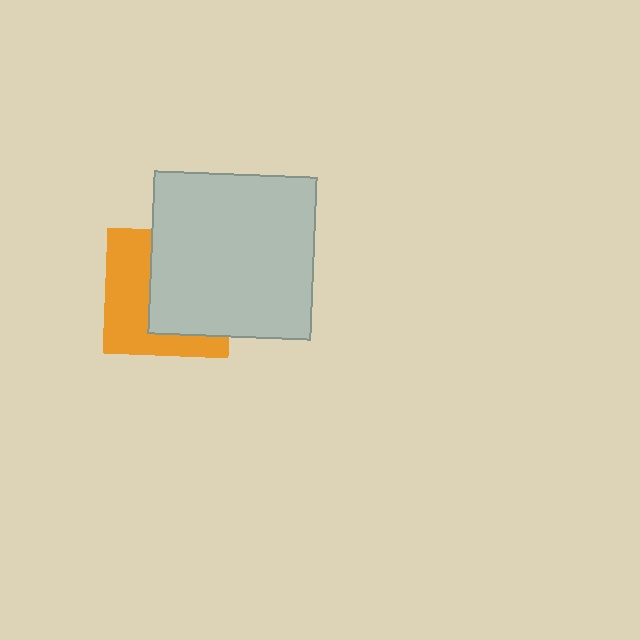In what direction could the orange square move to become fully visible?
The orange square could move left. That would shift it out from behind the light gray square entirely.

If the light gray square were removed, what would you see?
You would see the complete orange square.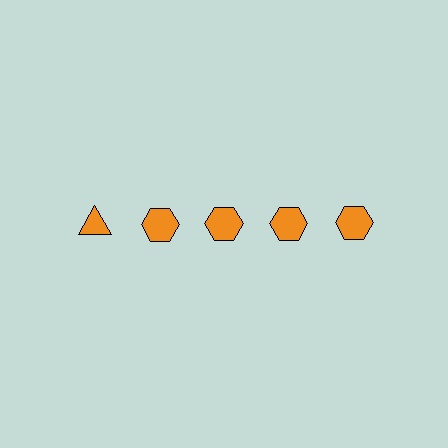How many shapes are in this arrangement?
There are 5 shapes arranged in a grid pattern.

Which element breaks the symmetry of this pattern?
The orange triangle in the top row, leftmost column breaks the symmetry. All other shapes are orange hexagons.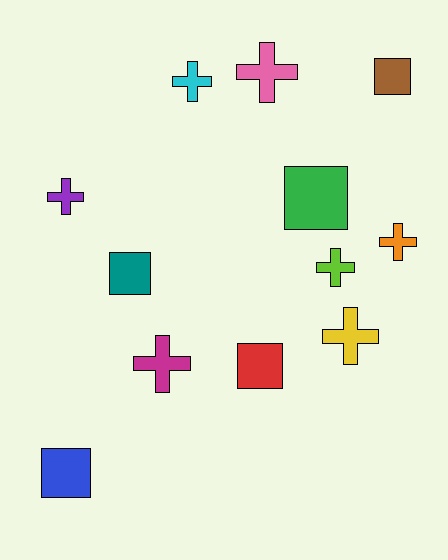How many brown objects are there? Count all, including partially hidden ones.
There is 1 brown object.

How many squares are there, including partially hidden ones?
There are 5 squares.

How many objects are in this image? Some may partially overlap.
There are 12 objects.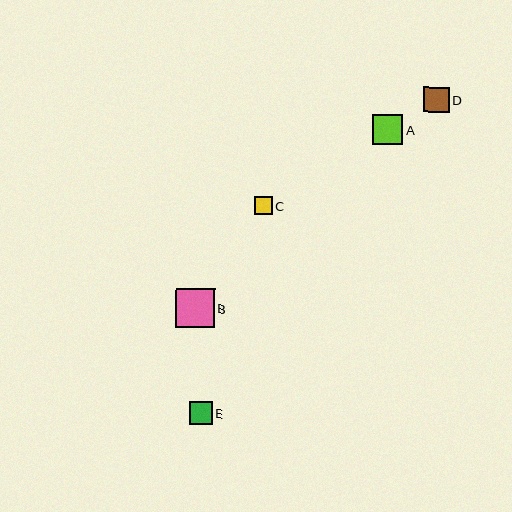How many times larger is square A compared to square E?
Square A is approximately 1.3 times the size of square E.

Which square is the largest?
Square B is the largest with a size of approximately 39 pixels.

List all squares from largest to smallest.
From largest to smallest: B, A, D, E, C.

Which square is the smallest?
Square C is the smallest with a size of approximately 18 pixels.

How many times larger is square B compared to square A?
Square B is approximately 1.3 times the size of square A.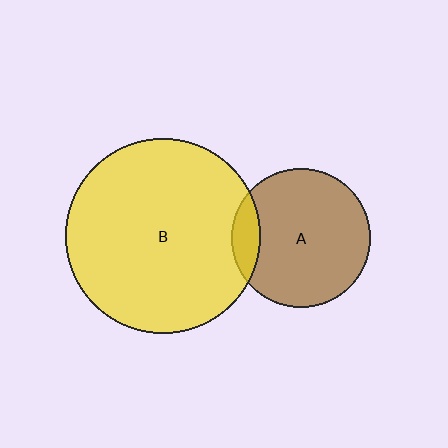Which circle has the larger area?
Circle B (yellow).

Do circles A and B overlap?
Yes.